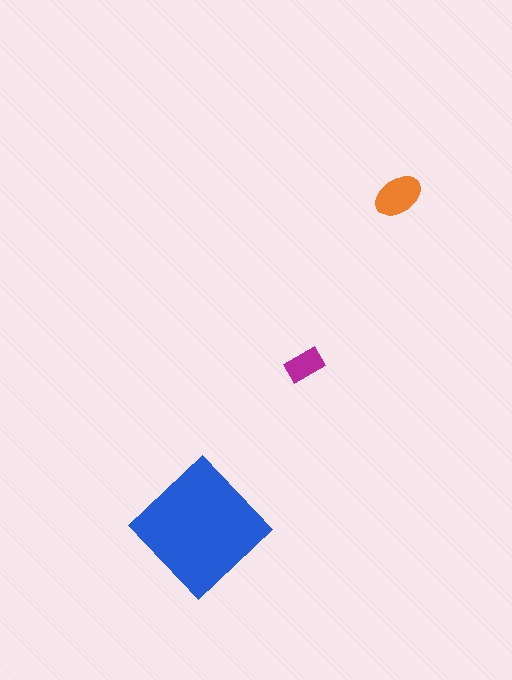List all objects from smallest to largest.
The magenta rectangle, the orange ellipse, the blue diamond.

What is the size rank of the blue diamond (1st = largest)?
1st.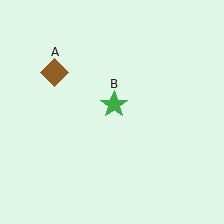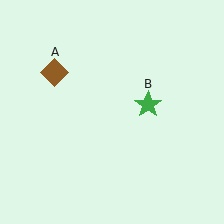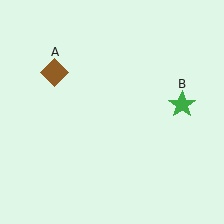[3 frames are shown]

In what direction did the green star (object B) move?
The green star (object B) moved right.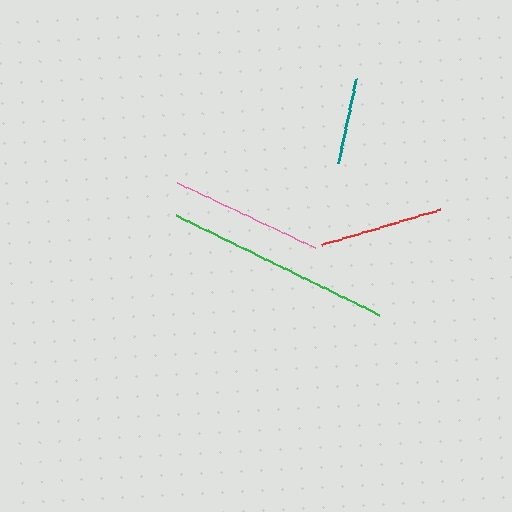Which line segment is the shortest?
The teal line is the shortest at approximately 86 pixels.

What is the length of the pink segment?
The pink segment is approximately 152 pixels long.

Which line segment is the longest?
The green line is the longest at approximately 227 pixels.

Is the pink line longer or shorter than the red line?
The pink line is longer than the red line.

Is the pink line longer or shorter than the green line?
The green line is longer than the pink line.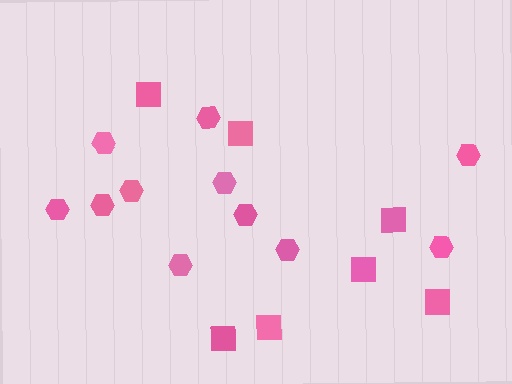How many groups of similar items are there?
There are 2 groups: one group of hexagons (11) and one group of squares (7).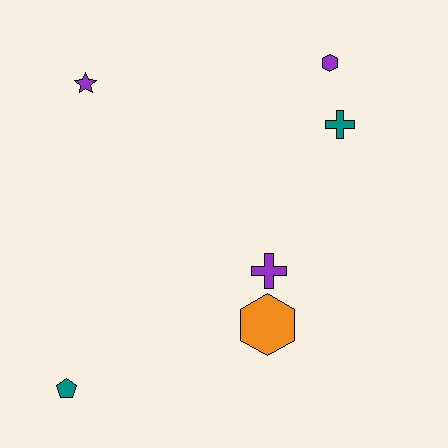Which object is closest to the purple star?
The purple hexagon is closest to the purple star.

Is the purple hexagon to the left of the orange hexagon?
No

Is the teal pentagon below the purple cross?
Yes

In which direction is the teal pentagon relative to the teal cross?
The teal pentagon is to the left of the teal cross.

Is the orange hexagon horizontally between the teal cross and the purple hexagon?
No